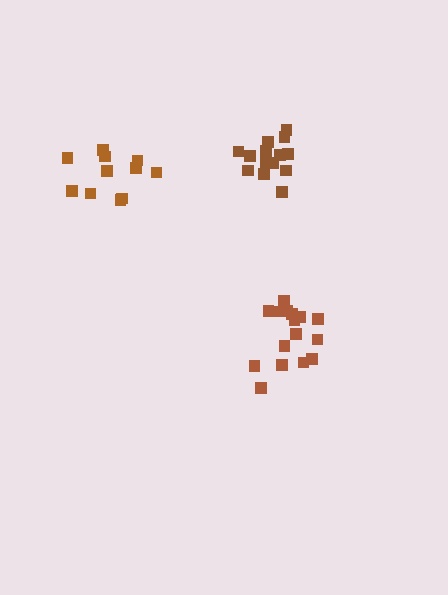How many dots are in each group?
Group 1: 16 dots, Group 2: 14 dots, Group 3: 11 dots (41 total).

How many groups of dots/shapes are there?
There are 3 groups.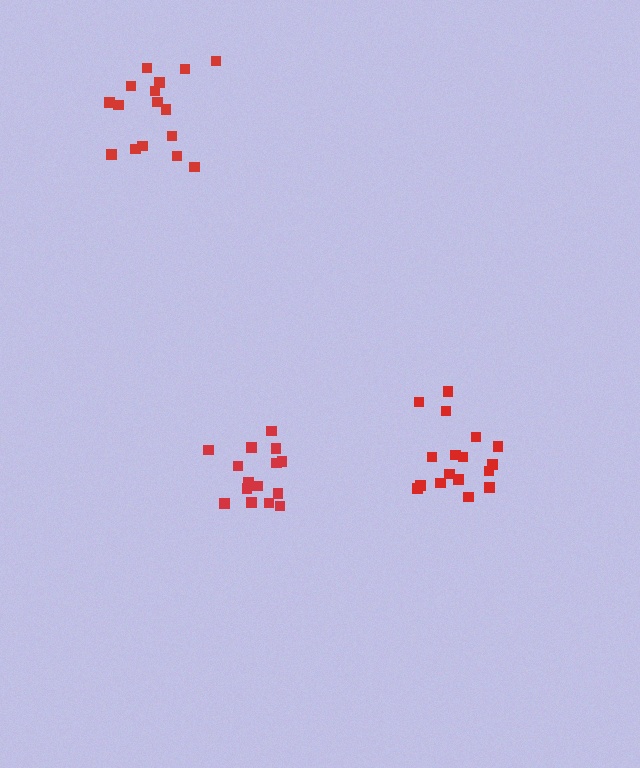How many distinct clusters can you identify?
There are 3 distinct clusters.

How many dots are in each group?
Group 1: 17 dots, Group 2: 15 dots, Group 3: 16 dots (48 total).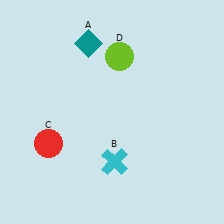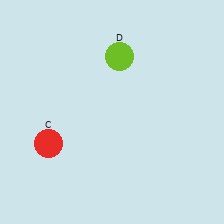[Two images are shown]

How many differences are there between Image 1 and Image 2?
There are 2 differences between the two images.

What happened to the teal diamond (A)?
The teal diamond (A) was removed in Image 2. It was in the top-left area of Image 1.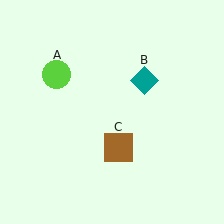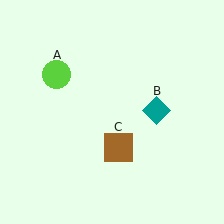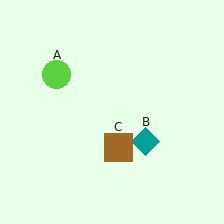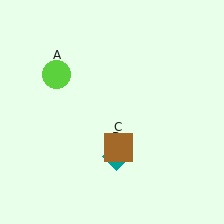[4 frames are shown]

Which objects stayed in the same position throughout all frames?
Lime circle (object A) and brown square (object C) remained stationary.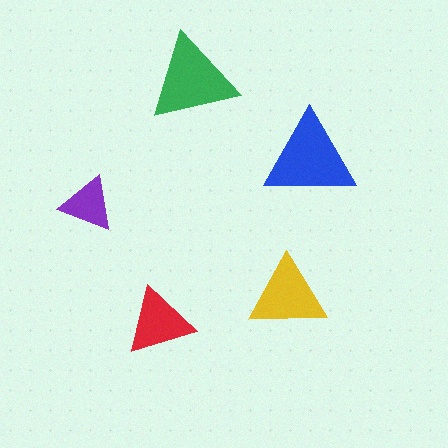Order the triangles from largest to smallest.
the blue one, the green one, the yellow one, the red one, the purple one.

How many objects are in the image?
There are 5 objects in the image.